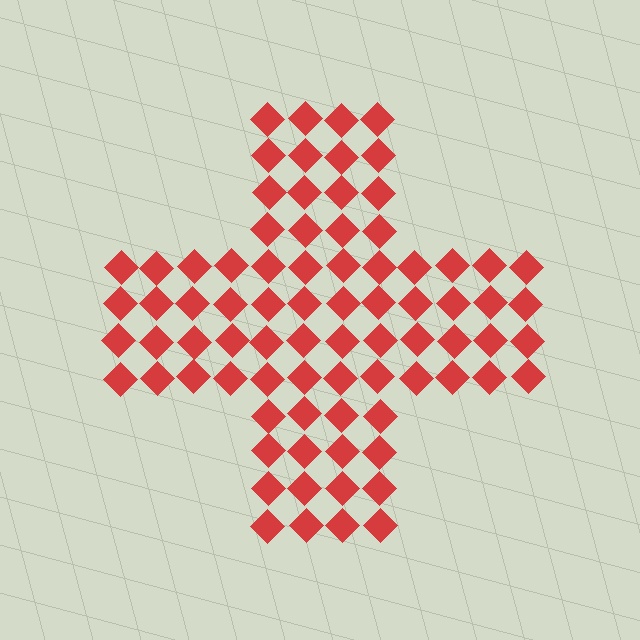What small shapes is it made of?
It is made of small diamonds.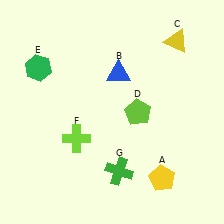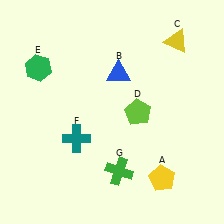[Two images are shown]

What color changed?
The cross (F) changed from lime in Image 1 to teal in Image 2.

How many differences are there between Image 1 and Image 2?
There is 1 difference between the two images.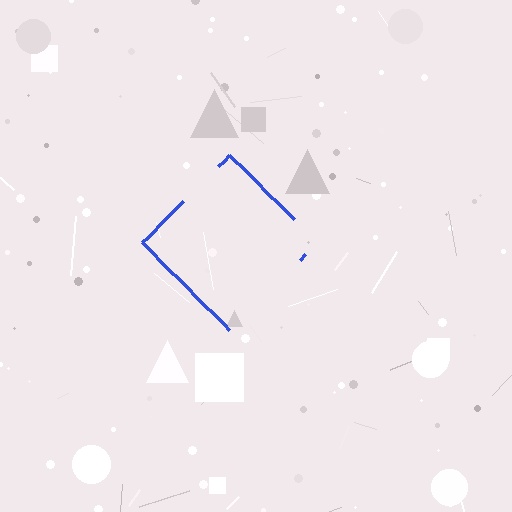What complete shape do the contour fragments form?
The contour fragments form a diamond.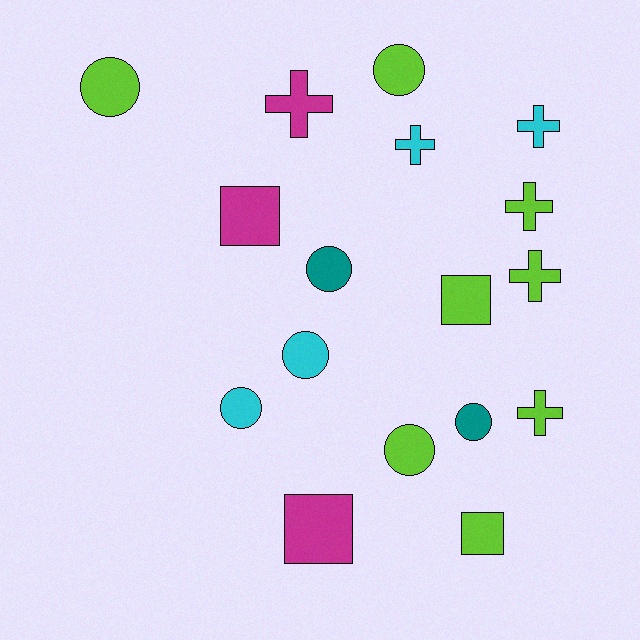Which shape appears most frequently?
Circle, with 7 objects.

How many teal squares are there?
There are no teal squares.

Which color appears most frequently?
Lime, with 8 objects.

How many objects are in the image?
There are 17 objects.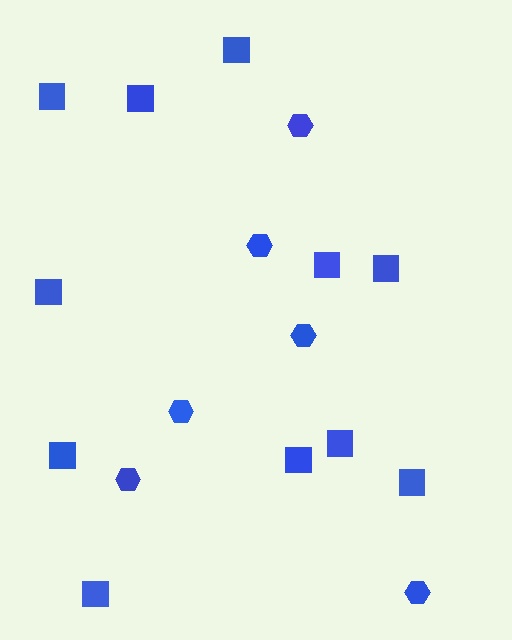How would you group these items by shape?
There are 2 groups: one group of squares (11) and one group of hexagons (6).